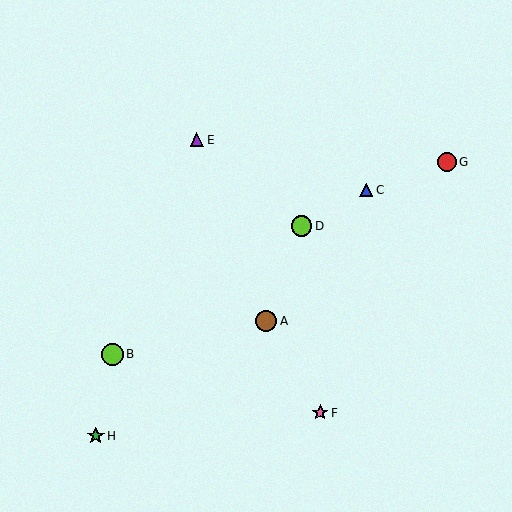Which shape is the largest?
The lime circle (labeled B) is the largest.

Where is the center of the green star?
The center of the green star is at (96, 436).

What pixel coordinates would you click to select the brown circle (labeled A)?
Click at (266, 321) to select the brown circle A.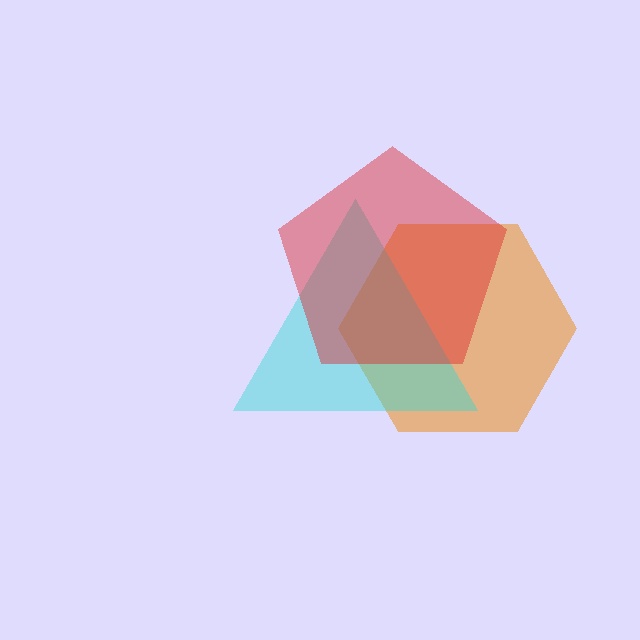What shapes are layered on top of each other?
The layered shapes are: an orange hexagon, a cyan triangle, a red pentagon.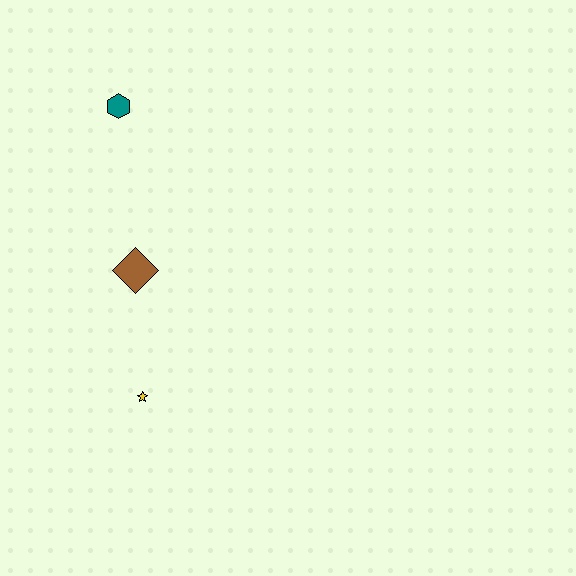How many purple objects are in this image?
There are no purple objects.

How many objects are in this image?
There are 3 objects.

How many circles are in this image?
There are no circles.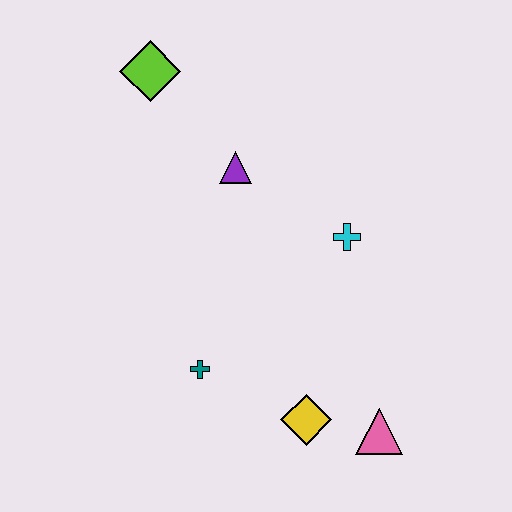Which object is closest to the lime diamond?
The purple triangle is closest to the lime diamond.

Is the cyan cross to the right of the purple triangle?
Yes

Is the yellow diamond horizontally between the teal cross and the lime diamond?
No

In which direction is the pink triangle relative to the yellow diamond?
The pink triangle is to the right of the yellow diamond.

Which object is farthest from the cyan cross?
The lime diamond is farthest from the cyan cross.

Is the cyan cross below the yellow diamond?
No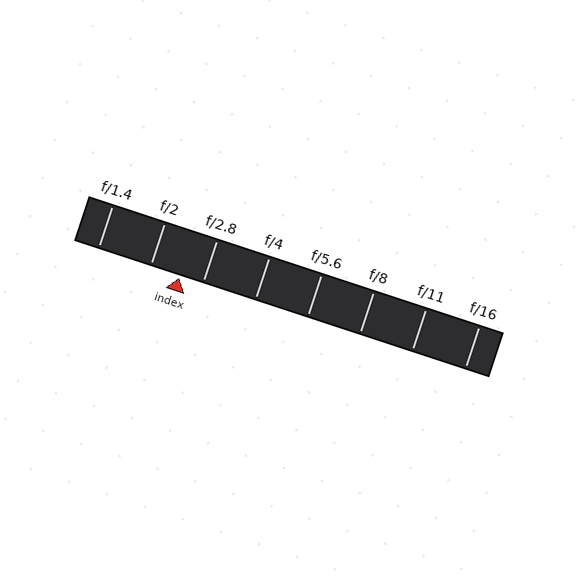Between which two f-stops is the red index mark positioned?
The index mark is between f/2 and f/2.8.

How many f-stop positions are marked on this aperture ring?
There are 8 f-stop positions marked.